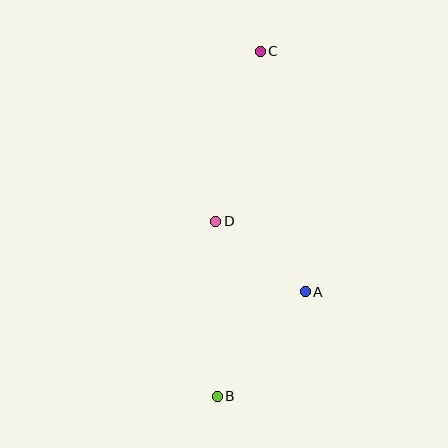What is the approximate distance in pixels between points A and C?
The distance between A and C is approximately 245 pixels.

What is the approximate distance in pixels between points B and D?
The distance between B and D is approximately 175 pixels.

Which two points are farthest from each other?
Points B and C are farthest from each other.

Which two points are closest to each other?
Points A and D are closest to each other.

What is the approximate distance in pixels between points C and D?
The distance between C and D is approximately 176 pixels.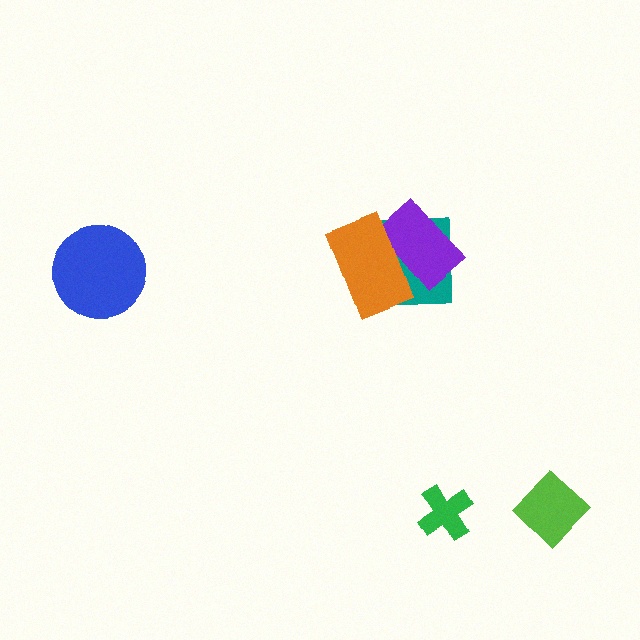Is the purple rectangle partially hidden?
Yes, it is partially covered by another shape.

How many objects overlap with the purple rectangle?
2 objects overlap with the purple rectangle.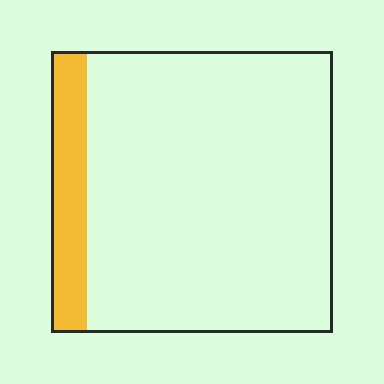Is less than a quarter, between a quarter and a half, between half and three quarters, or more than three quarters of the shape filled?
Less than a quarter.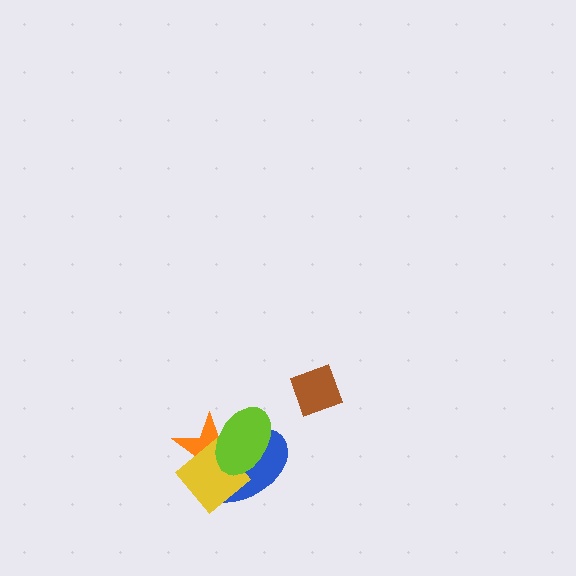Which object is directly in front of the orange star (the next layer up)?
The yellow diamond is directly in front of the orange star.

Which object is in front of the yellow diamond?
The lime ellipse is in front of the yellow diamond.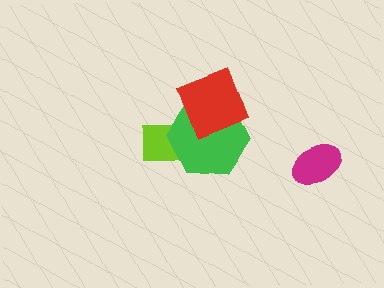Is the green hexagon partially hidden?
Yes, it is partially covered by another shape.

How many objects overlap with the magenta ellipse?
0 objects overlap with the magenta ellipse.